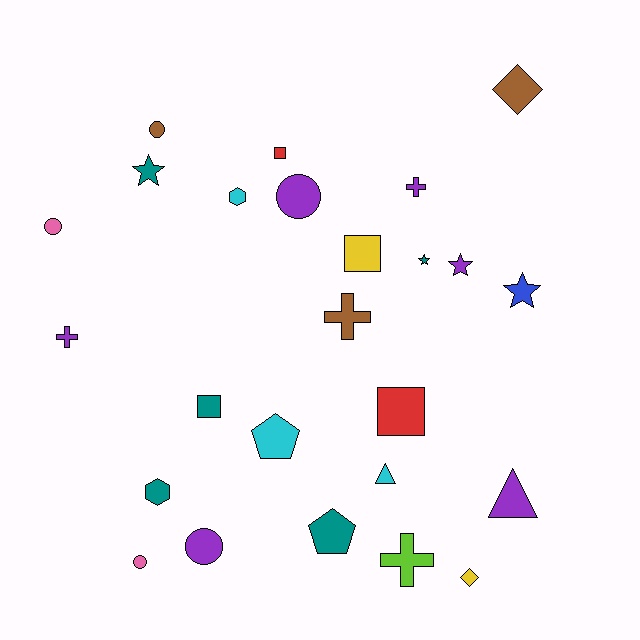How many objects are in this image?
There are 25 objects.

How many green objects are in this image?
There are no green objects.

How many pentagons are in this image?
There are 2 pentagons.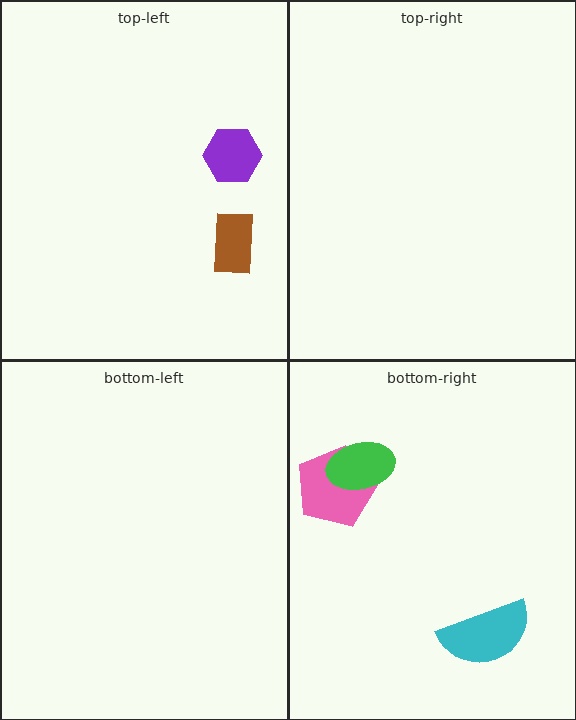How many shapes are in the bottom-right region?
3.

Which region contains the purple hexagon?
The top-left region.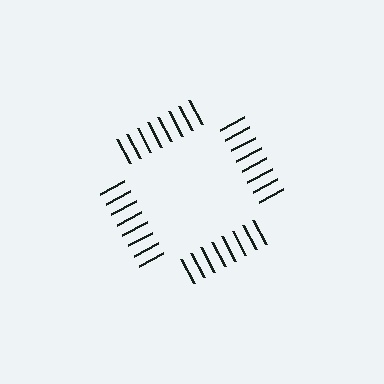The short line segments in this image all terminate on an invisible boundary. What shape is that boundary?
An illusory square — the line segments terminate on its edges but no continuous stroke is drawn.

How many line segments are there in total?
32 — 8 along each of the 4 edges.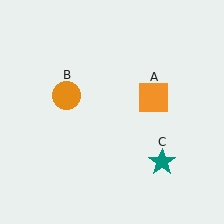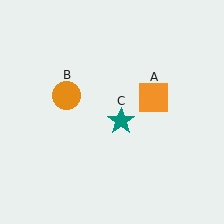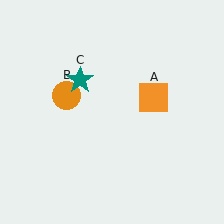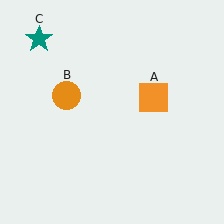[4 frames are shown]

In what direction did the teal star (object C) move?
The teal star (object C) moved up and to the left.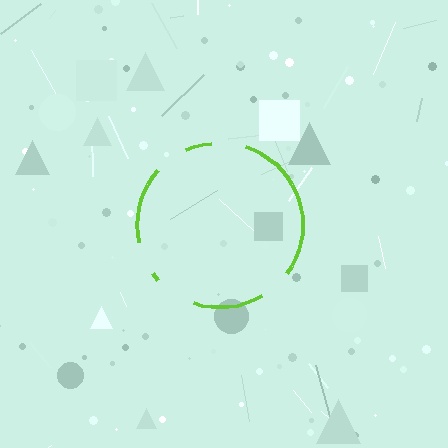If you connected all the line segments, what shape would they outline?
They would outline a circle.